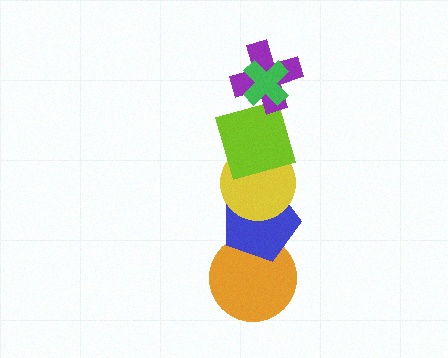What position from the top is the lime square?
The lime square is 3rd from the top.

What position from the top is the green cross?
The green cross is 1st from the top.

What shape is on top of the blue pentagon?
The yellow circle is on top of the blue pentagon.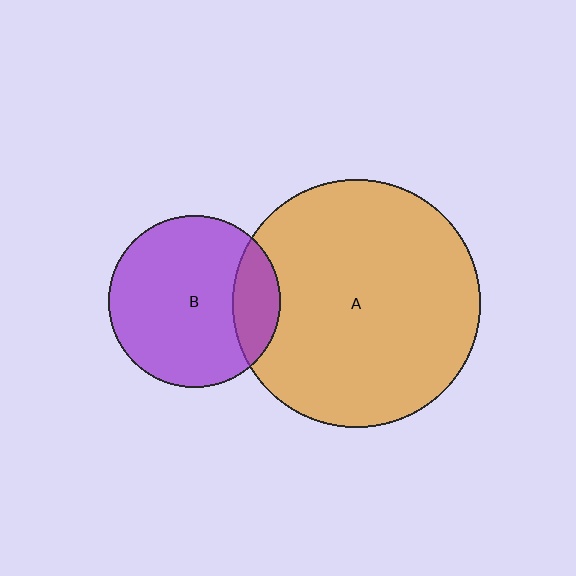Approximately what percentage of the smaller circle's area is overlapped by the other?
Approximately 20%.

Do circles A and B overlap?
Yes.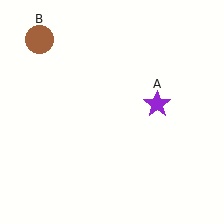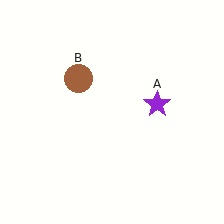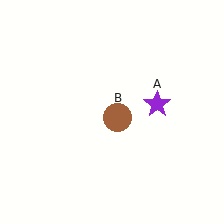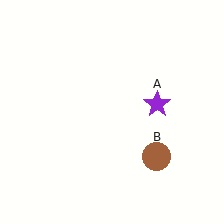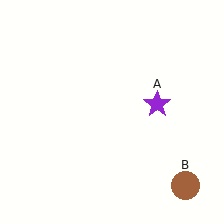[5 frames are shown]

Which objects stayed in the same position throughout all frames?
Purple star (object A) remained stationary.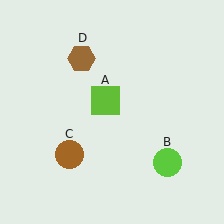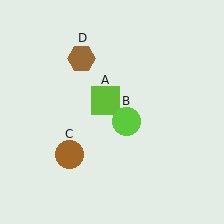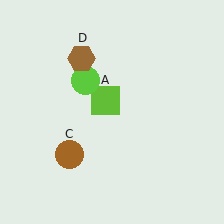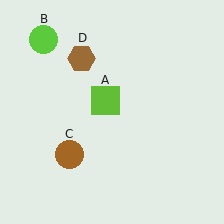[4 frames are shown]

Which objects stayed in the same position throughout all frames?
Lime square (object A) and brown circle (object C) and brown hexagon (object D) remained stationary.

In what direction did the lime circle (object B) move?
The lime circle (object B) moved up and to the left.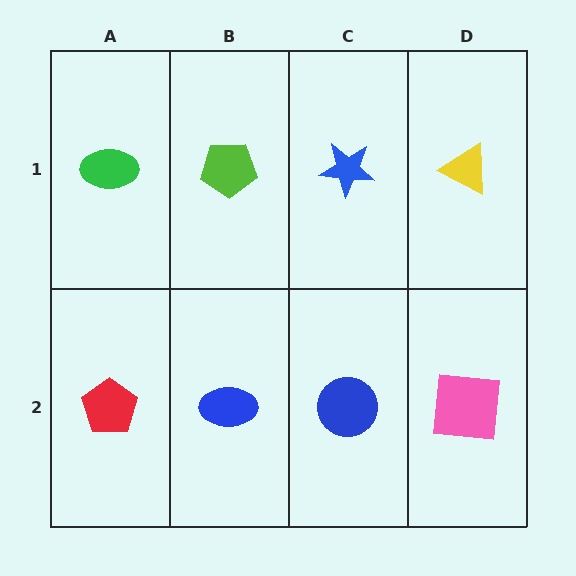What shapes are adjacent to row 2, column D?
A yellow triangle (row 1, column D), a blue circle (row 2, column C).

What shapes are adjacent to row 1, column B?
A blue ellipse (row 2, column B), a green ellipse (row 1, column A), a blue star (row 1, column C).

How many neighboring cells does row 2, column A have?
2.